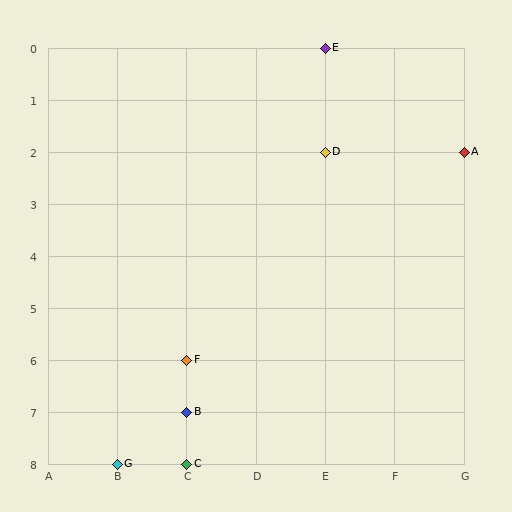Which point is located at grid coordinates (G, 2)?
Point A is at (G, 2).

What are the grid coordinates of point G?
Point G is at grid coordinates (B, 8).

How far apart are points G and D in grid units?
Points G and D are 3 columns and 6 rows apart (about 6.7 grid units diagonally).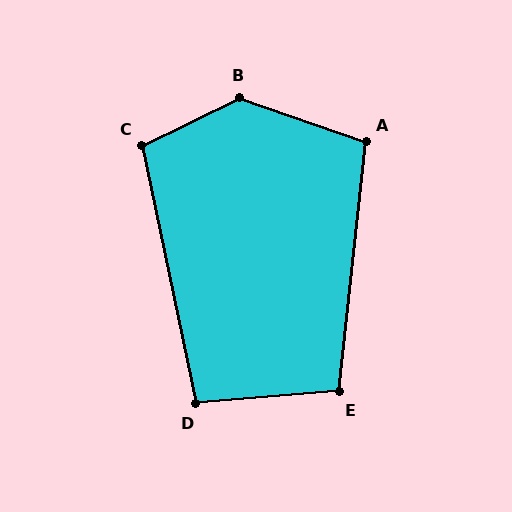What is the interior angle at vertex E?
Approximately 101 degrees (obtuse).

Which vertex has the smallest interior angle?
D, at approximately 97 degrees.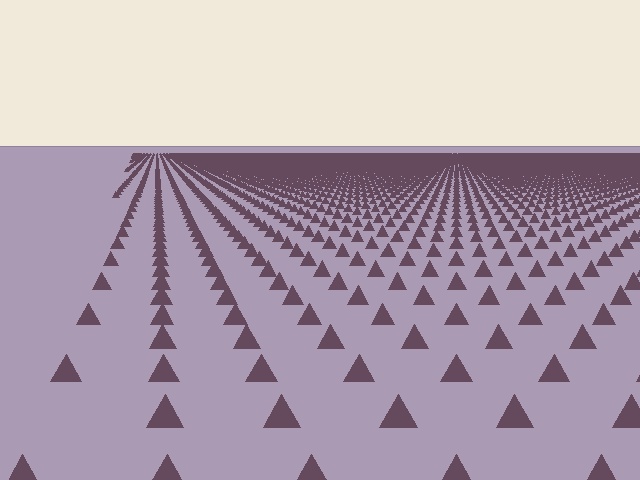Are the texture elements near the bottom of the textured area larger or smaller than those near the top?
Larger. Near the bottom, elements are closer to the viewer and appear at a bigger on-screen size.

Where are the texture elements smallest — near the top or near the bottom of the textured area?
Near the top.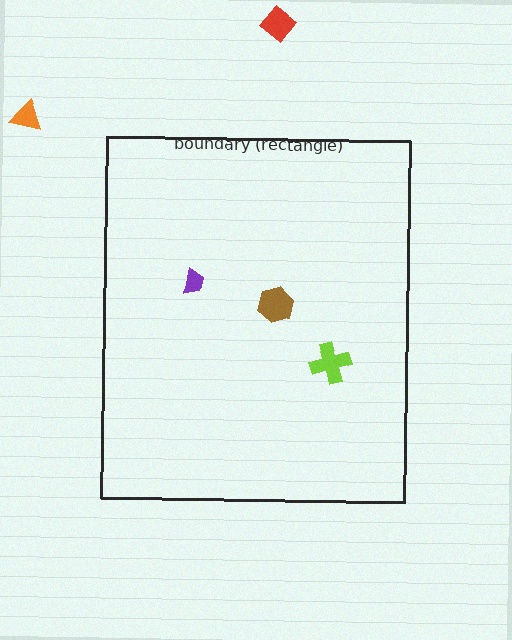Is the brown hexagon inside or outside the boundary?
Inside.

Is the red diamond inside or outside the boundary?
Outside.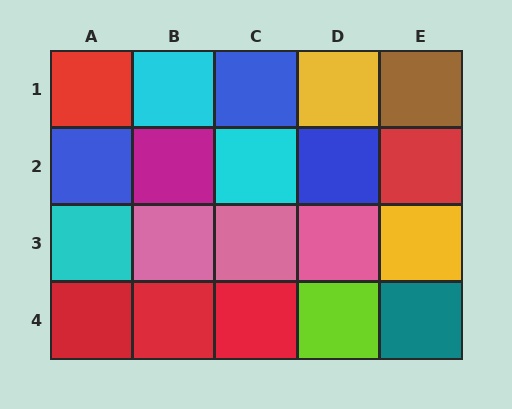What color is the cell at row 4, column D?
Lime.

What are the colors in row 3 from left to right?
Cyan, pink, pink, pink, yellow.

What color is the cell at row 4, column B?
Red.